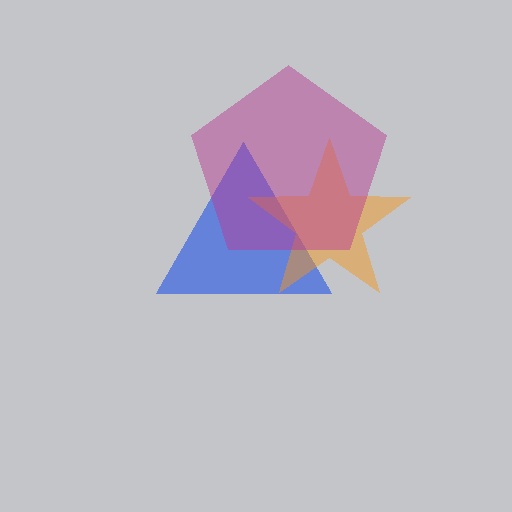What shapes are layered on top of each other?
The layered shapes are: a blue triangle, an orange star, a magenta pentagon.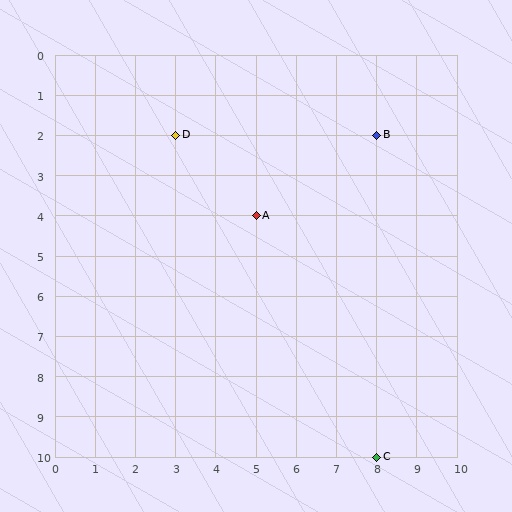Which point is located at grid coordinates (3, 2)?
Point D is at (3, 2).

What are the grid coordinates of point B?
Point B is at grid coordinates (8, 2).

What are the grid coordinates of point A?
Point A is at grid coordinates (5, 4).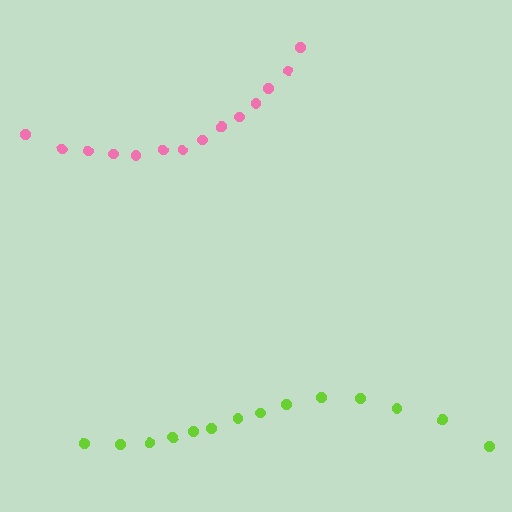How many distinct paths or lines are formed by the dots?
There are 2 distinct paths.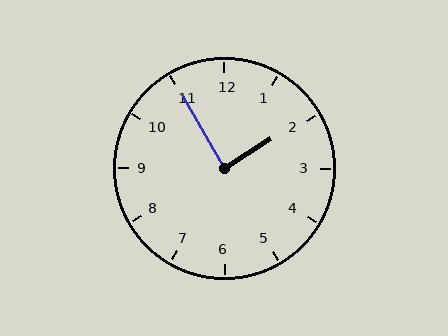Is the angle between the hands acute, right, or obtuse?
It is right.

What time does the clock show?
1:55.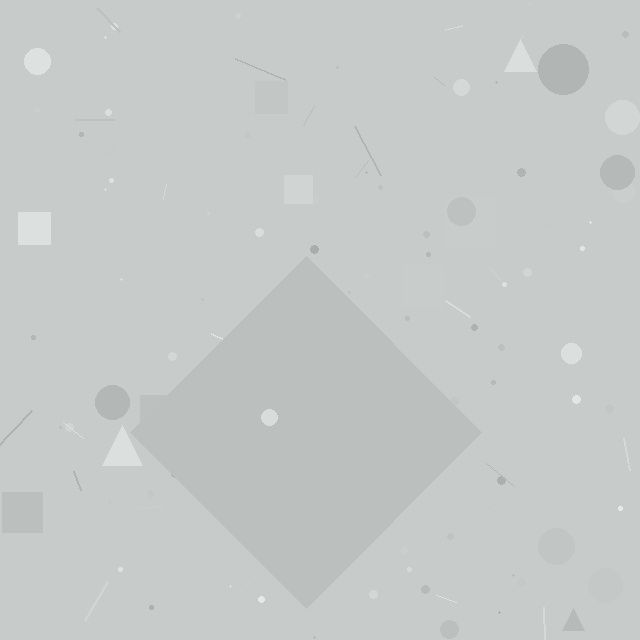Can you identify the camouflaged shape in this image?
The camouflaged shape is a diamond.